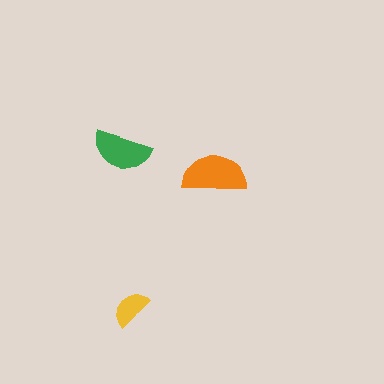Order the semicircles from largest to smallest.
the orange one, the green one, the yellow one.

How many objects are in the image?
There are 3 objects in the image.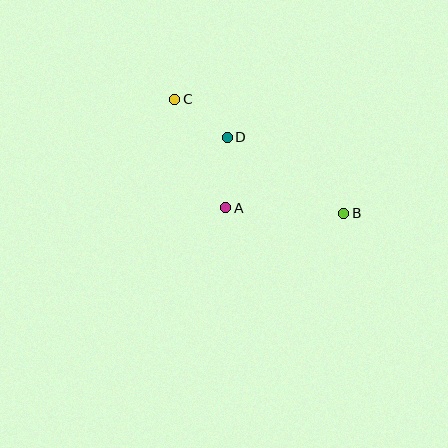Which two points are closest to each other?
Points C and D are closest to each other.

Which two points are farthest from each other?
Points B and C are farthest from each other.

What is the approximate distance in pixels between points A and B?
The distance between A and B is approximately 118 pixels.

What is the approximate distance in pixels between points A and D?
The distance between A and D is approximately 71 pixels.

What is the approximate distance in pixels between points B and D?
The distance between B and D is approximately 139 pixels.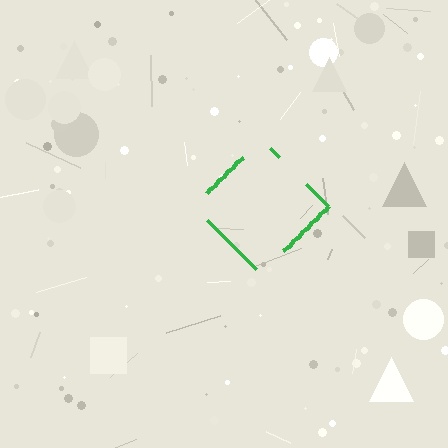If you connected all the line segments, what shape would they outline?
They would outline a diamond.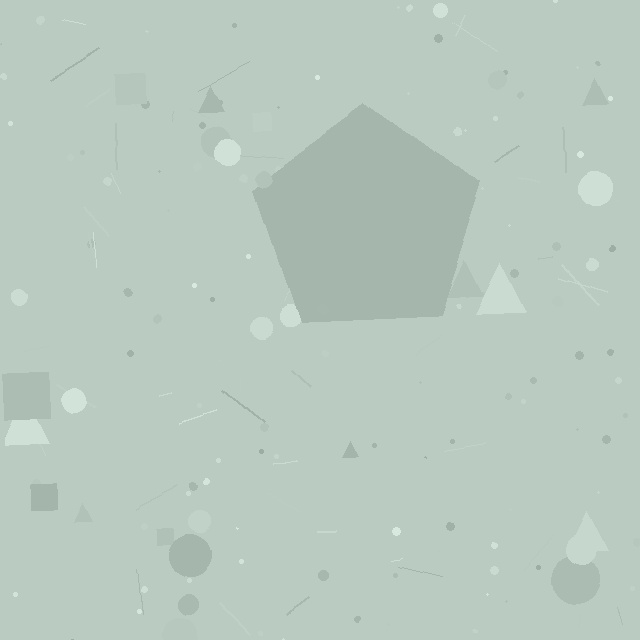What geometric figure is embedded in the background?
A pentagon is embedded in the background.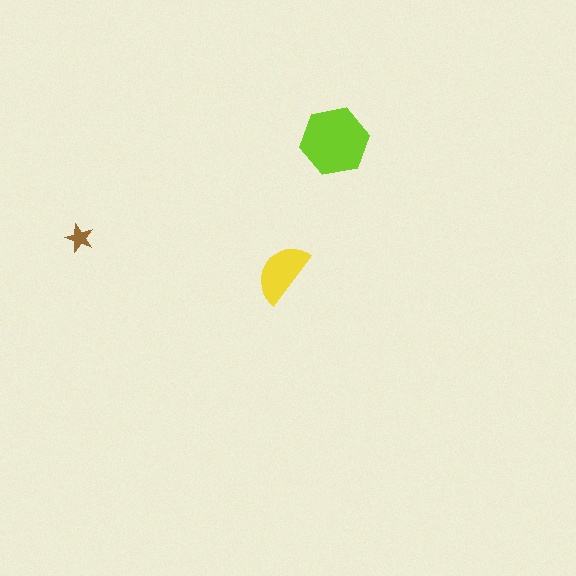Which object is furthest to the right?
The lime hexagon is rightmost.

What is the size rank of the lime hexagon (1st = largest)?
1st.